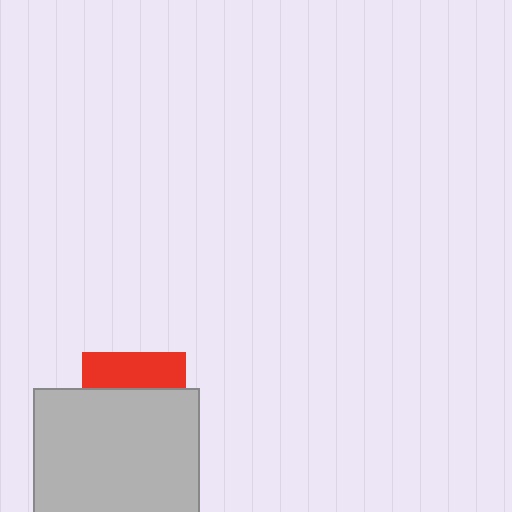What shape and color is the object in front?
The object in front is a light gray square.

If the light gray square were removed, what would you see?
You would see the complete red square.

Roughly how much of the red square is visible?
A small part of it is visible (roughly 35%).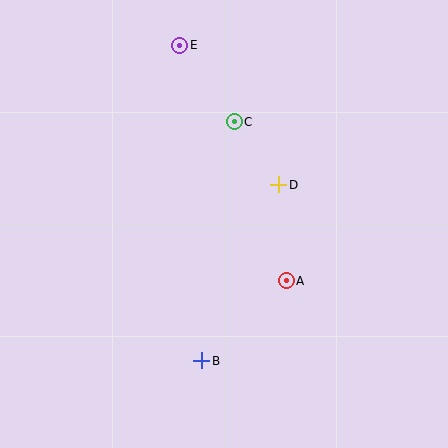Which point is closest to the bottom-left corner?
Point B is closest to the bottom-left corner.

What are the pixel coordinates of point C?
Point C is at (234, 122).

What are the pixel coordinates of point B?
Point B is at (202, 361).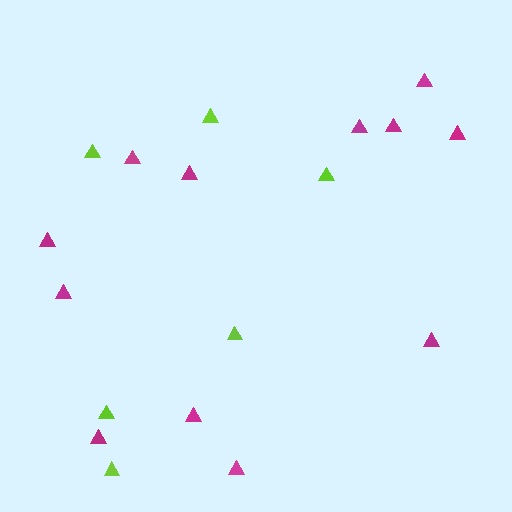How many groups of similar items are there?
There are 2 groups: one group of magenta triangles (12) and one group of lime triangles (6).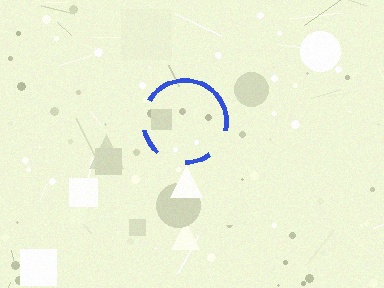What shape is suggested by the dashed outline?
The dashed outline suggests a circle.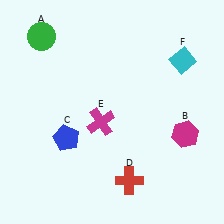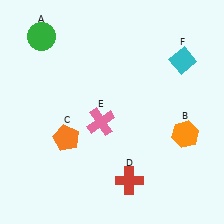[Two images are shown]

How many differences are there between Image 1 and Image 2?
There are 3 differences between the two images.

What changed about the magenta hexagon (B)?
In Image 1, B is magenta. In Image 2, it changed to orange.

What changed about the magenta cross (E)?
In Image 1, E is magenta. In Image 2, it changed to pink.